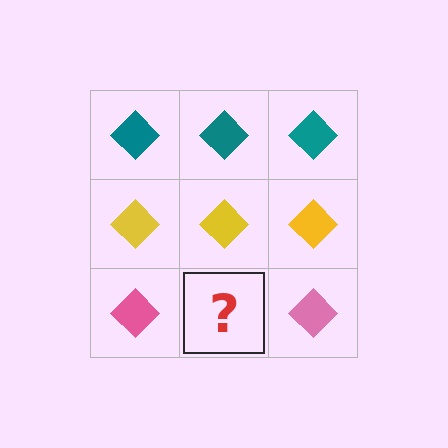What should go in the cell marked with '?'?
The missing cell should contain a pink diamond.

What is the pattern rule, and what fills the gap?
The rule is that each row has a consistent color. The gap should be filled with a pink diamond.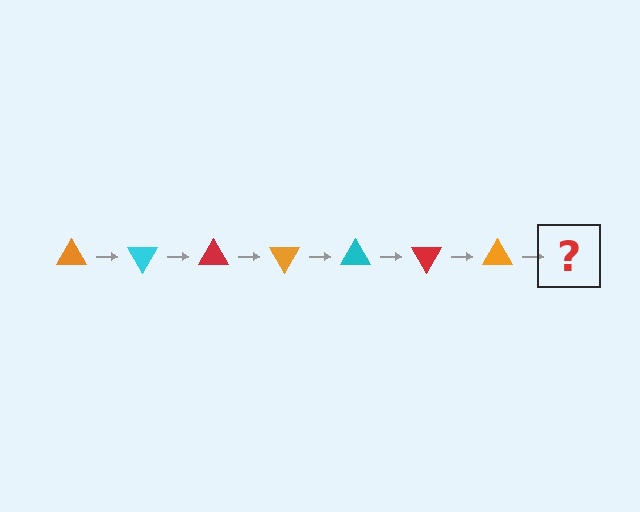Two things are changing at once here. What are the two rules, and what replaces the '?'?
The two rules are that it rotates 60 degrees each step and the color cycles through orange, cyan, and red. The '?' should be a cyan triangle, rotated 420 degrees from the start.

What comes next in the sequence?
The next element should be a cyan triangle, rotated 420 degrees from the start.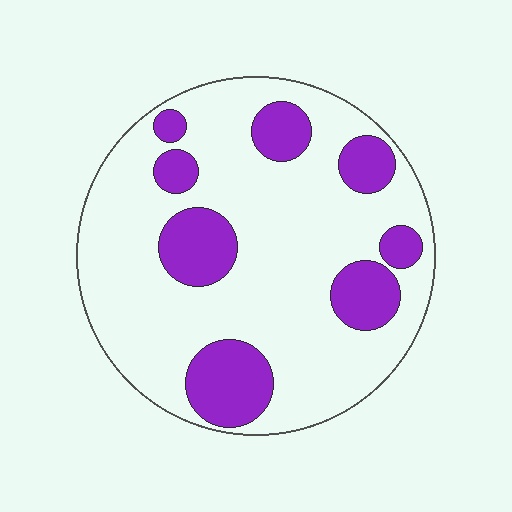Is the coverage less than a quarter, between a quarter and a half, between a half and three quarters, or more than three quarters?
Less than a quarter.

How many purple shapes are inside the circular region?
8.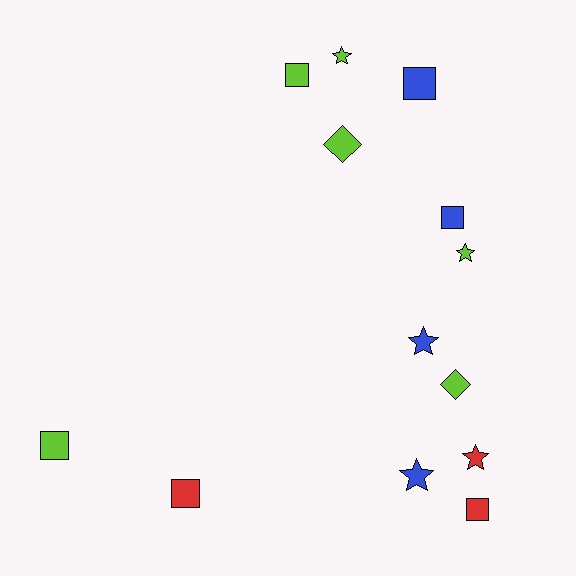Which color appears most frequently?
Lime, with 6 objects.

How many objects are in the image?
There are 13 objects.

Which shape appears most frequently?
Square, with 6 objects.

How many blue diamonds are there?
There are no blue diamonds.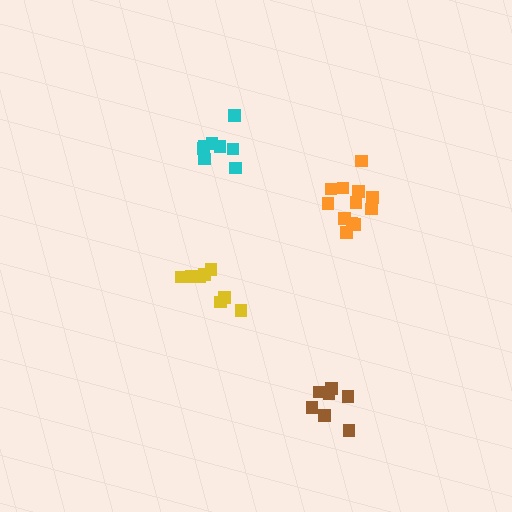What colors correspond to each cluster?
The clusters are colored: brown, yellow, cyan, orange.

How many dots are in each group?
Group 1: 7 dots, Group 2: 8 dots, Group 3: 8 dots, Group 4: 12 dots (35 total).